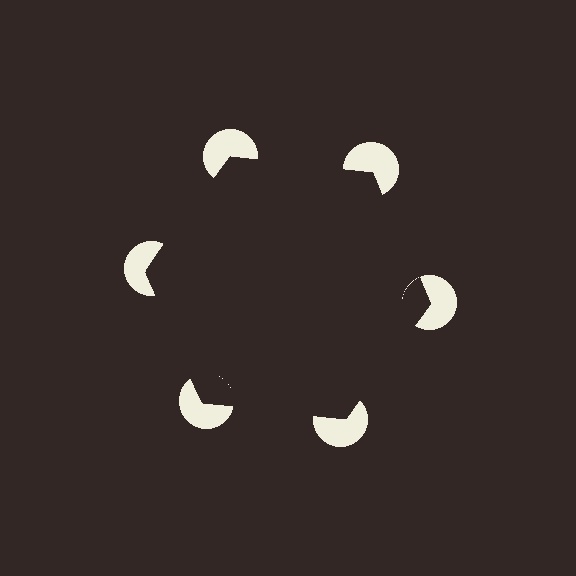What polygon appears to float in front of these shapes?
An illusory hexagon — its edges are inferred from the aligned wedge cuts in the pac-man discs, not physically drawn.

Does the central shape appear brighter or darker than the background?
It typically appears slightly darker than the background, even though no actual brightness change is drawn.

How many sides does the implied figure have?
6 sides.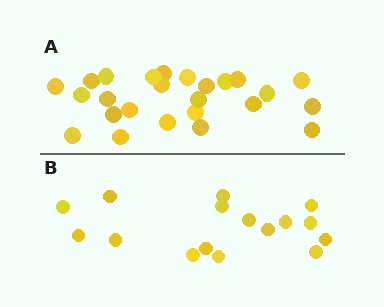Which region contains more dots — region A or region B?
Region A (the top region) has more dots.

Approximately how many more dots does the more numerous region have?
Region A has roughly 8 or so more dots than region B.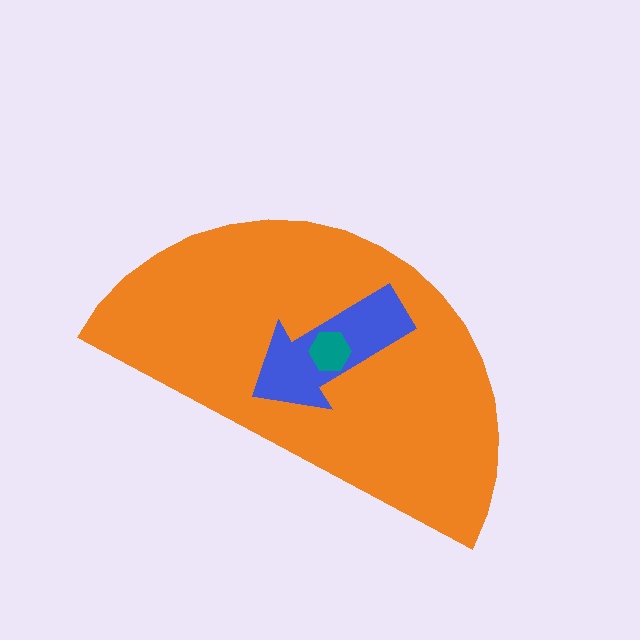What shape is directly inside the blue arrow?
The teal hexagon.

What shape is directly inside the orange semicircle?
The blue arrow.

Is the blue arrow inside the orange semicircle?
Yes.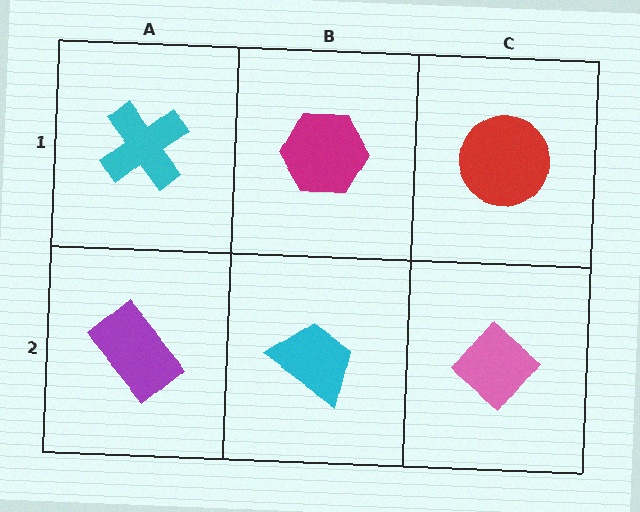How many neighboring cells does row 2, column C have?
2.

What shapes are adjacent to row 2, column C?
A red circle (row 1, column C), a cyan trapezoid (row 2, column B).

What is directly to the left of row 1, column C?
A magenta hexagon.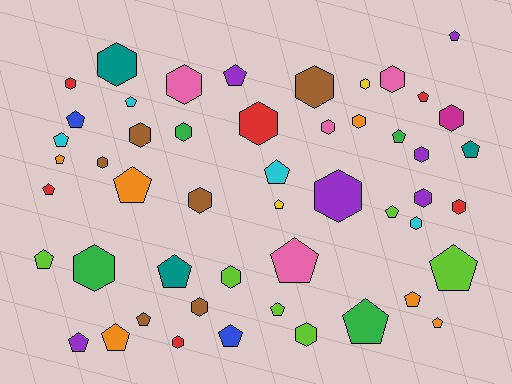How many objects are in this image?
There are 50 objects.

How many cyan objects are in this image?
There are 4 cyan objects.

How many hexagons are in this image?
There are 24 hexagons.